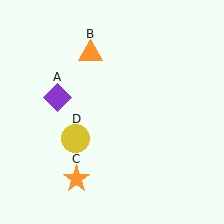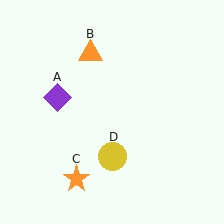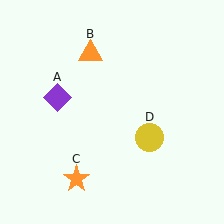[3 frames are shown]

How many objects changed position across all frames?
1 object changed position: yellow circle (object D).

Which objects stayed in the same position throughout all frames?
Purple diamond (object A) and orange triangle (object B) and orange star (object C) remained stationary.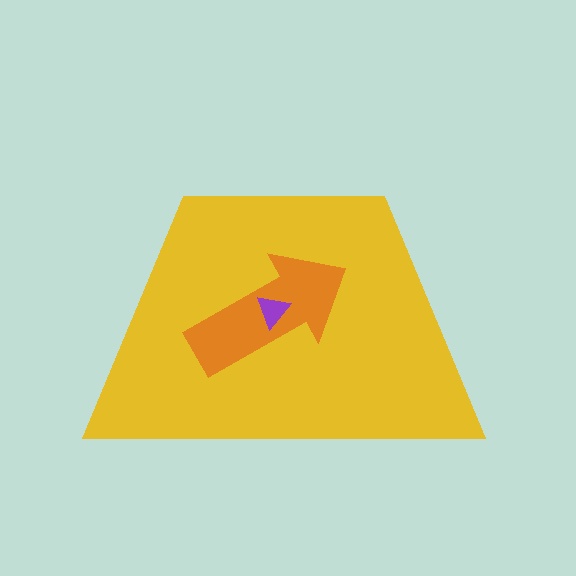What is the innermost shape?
The purple triangle.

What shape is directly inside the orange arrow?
The purple triangle.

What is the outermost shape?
The yellow trapezoid.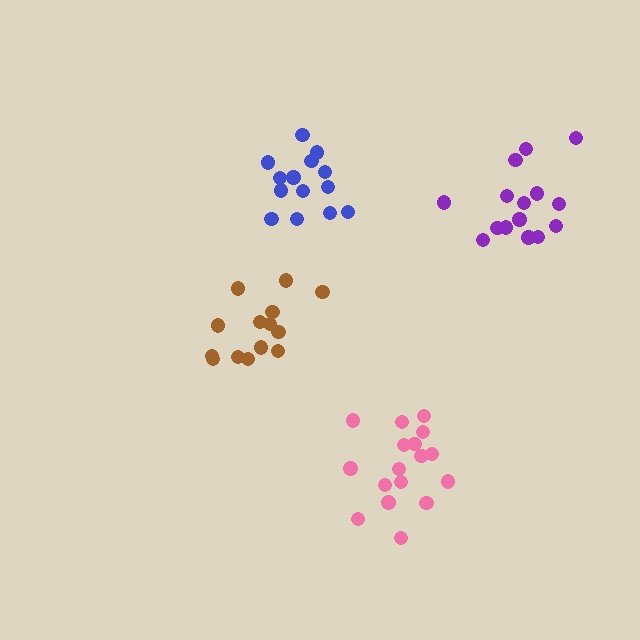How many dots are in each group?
Group 1: 17 dots, Group 2: 14 dots, Group 3: 15 dots, Group 4: 14 dots (60 total).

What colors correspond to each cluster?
The clusters are colored: pink, brown, purple, blue.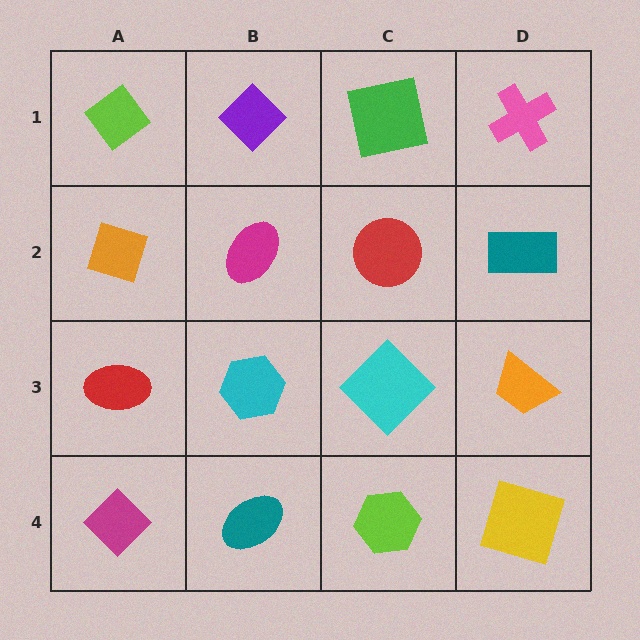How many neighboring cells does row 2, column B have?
4.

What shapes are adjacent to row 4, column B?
A cyan hexagon (row 3, column B), a magenta diamond (row 4, column A), a lime hexagon (row 4, column C).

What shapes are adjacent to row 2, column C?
A green square (row 1, column C), a cyan diamond (row 3, column C), a magenta ellipse (row 2, column B), a teal rectangle (row 2, column D).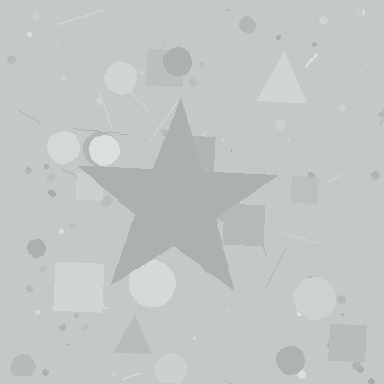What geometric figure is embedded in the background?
A star is embedded in the background.